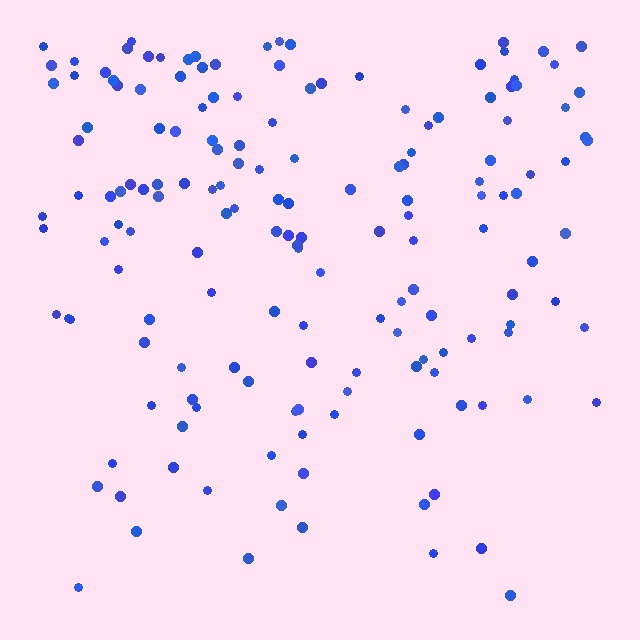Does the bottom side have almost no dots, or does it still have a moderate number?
Still a moderate number, just noticeably fewer than the top.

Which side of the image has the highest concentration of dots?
The top.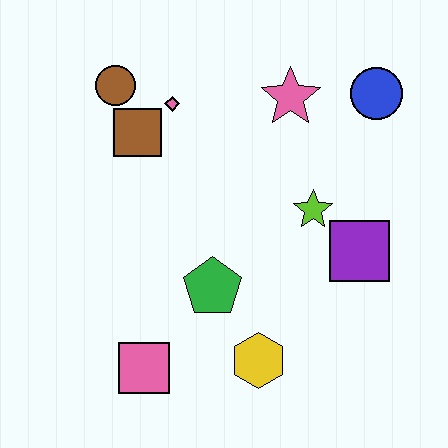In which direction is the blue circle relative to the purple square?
The blue circle is above the purple square.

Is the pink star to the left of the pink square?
No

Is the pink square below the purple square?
Yes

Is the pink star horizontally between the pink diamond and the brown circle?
No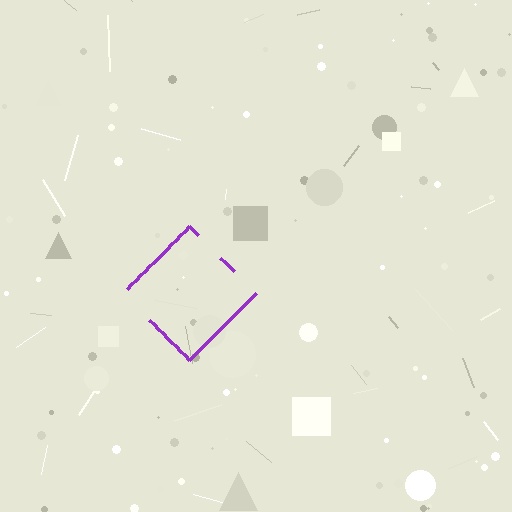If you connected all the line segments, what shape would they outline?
They would outline a diamond.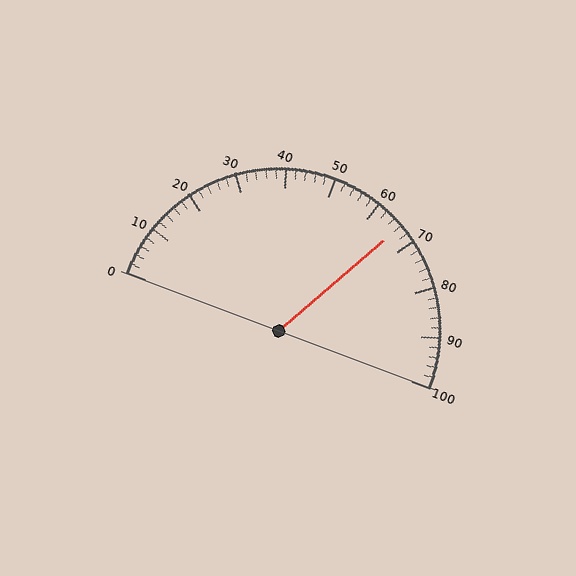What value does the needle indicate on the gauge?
The needle indicates approximately 66.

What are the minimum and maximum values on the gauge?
The gauge ranges from 0 to 100.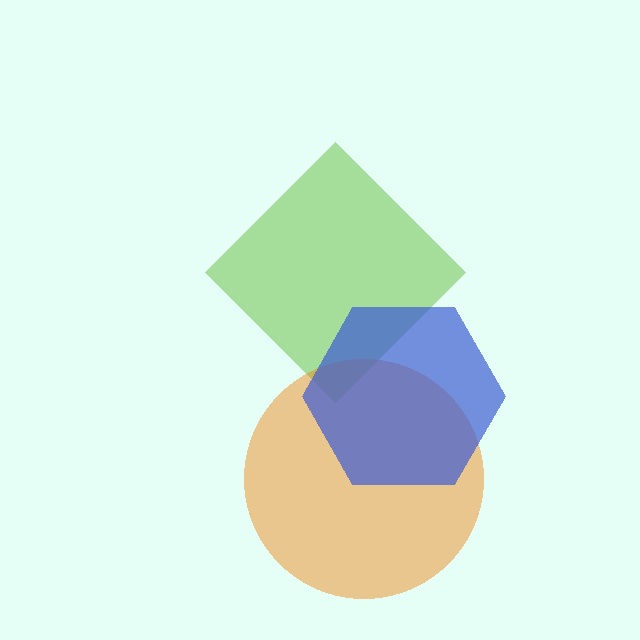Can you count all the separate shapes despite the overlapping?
Yes, there are 3 separate shapes.